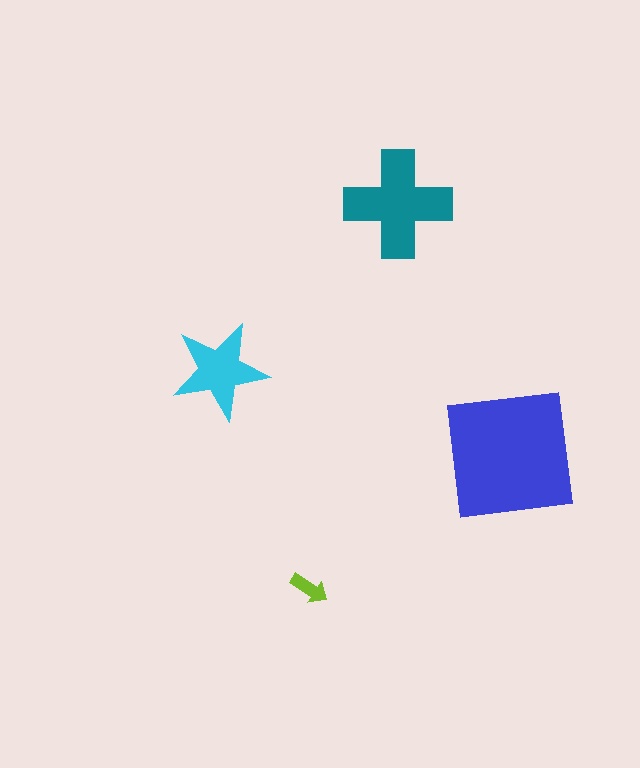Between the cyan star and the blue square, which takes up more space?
The blue square.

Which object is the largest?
The blue square.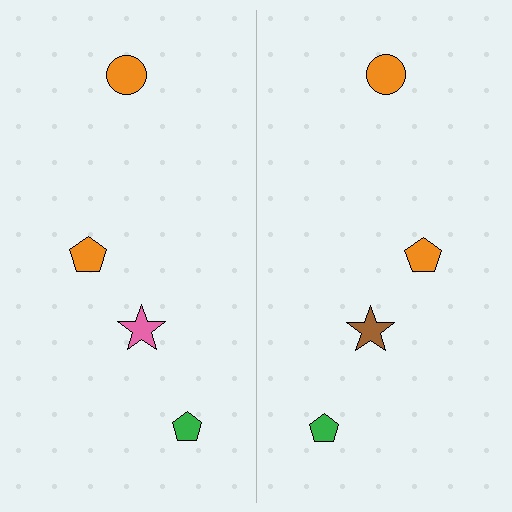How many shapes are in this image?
There are 8 shapes in this image.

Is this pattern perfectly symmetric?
No, the pattern is not perfectly symmetric. The brown star on the right side breaks the symmetry — its mirror counterpart is pink.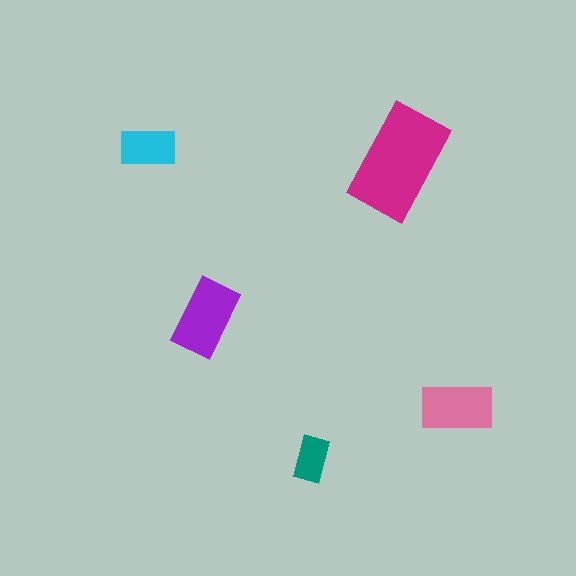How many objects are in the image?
There are 5 objects in the image.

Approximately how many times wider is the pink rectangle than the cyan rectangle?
About 1.5 times wider.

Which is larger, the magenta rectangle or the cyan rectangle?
The magenta one.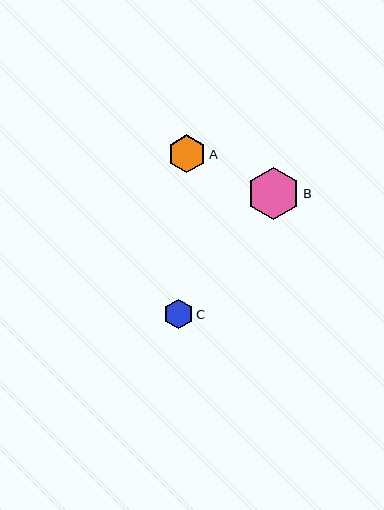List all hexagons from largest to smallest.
From largest to smallest: B, A, C.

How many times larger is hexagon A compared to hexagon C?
Hexagon A is approximately 1.3 times the size of hexagon C.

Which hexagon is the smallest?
Hexagon C is the smallest with a size of approximately 29 pixels.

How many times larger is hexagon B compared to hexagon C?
Hexagon B is approximately 1.8 times the size of hexagon C.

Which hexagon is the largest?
Hexagon B is the largest with a size of approximately 53 pixels.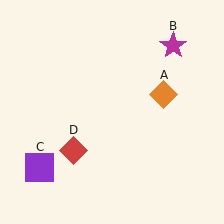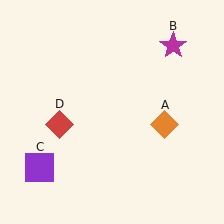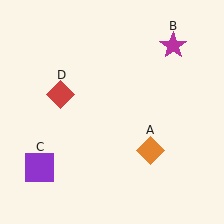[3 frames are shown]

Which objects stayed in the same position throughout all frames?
Magenta star (object B) and purple square (object C) remained stationary.